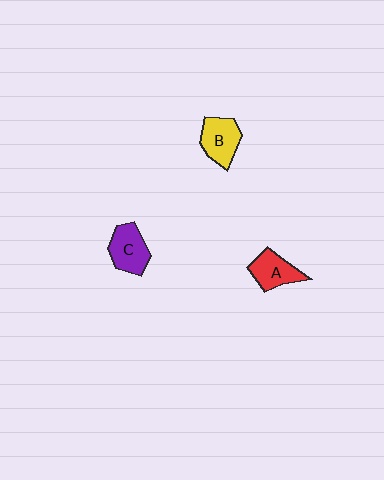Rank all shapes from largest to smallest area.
From largest to smallest: C (purple), B (yellow), A (red).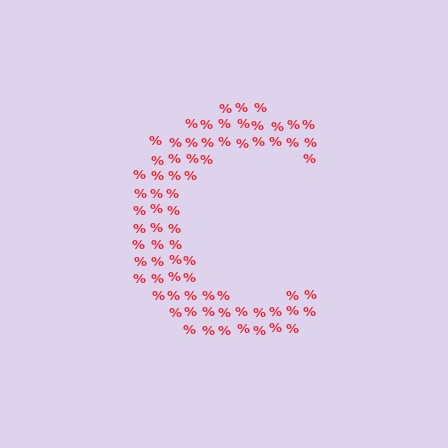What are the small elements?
The small elements are percent signs.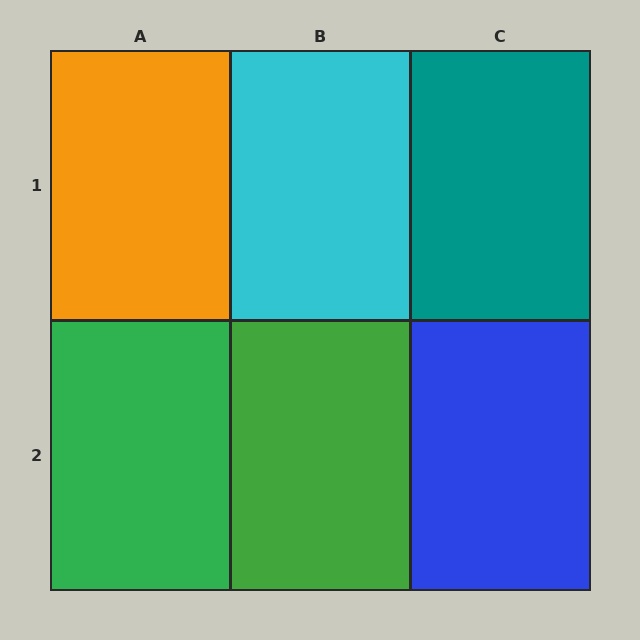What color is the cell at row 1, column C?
Teal.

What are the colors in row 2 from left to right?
Green, green, blue.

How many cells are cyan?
1 cell is cyan.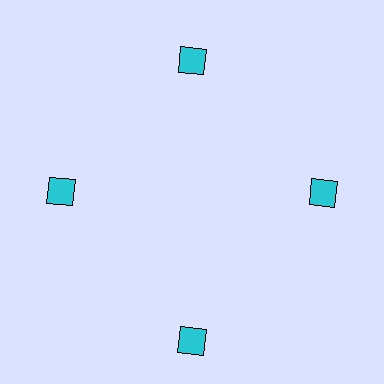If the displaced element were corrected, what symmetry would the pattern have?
It would have 4-fold rotational symmetry — the pattern would map onto itself every 90 degrees.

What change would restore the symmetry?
The symmetry would be restored by moving it inward, back onto the ring so that all 4 squares sit at equal angles and equal distance from the center.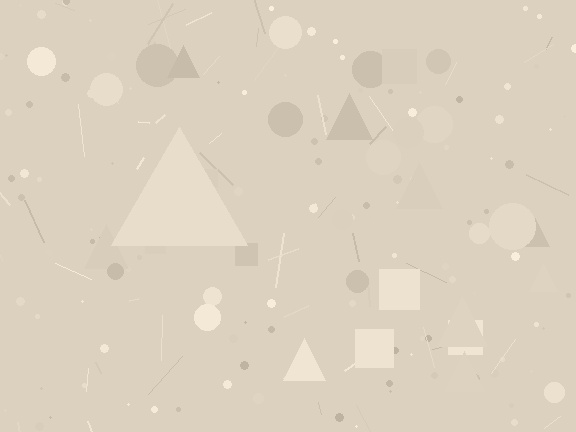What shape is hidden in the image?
A triangle is hidden in the image.